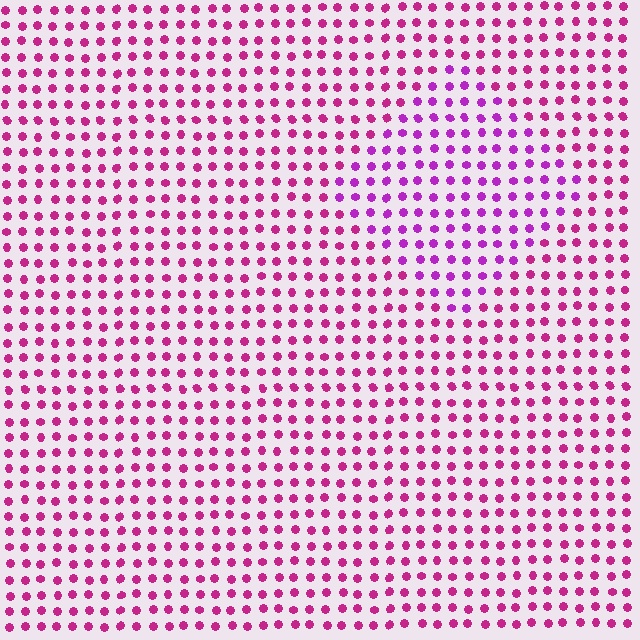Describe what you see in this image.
The image is filled with small magenta elements in a uniform arrangement. A diamond-shaped region is visible where the elements are tinted to a slightly different hue, forming a subtle color boundary.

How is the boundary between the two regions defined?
The boundary is defined purely by a slight shift in hue (about 27 degrees). Spacing, size, and orientation are identical on both sides.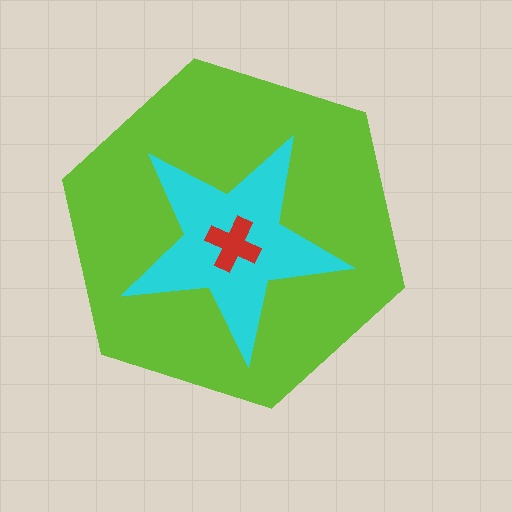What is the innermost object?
The red cross.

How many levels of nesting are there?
3.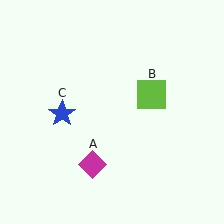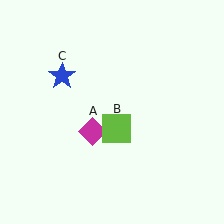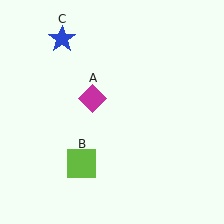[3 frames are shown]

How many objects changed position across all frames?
3 objects changed position: magenta diamond (object A), lime square (object B), blue star (object C).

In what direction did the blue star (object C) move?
The blue star (object C) moved up.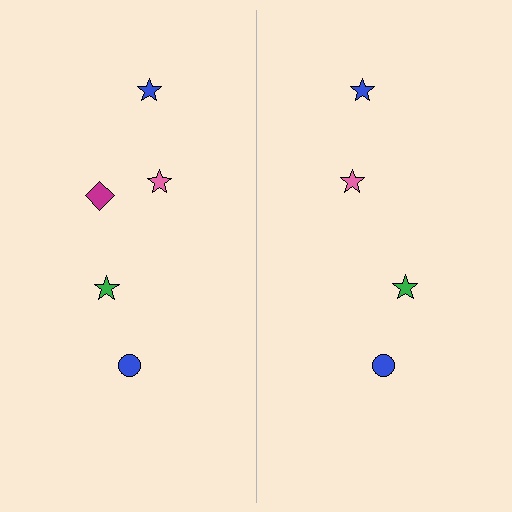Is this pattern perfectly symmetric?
No, the pattern is not perfectly symmetric. A magenta diamond is missing from the right side.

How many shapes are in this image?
There are 9 shapes in this image.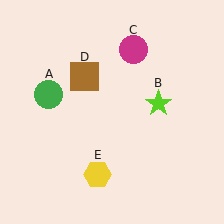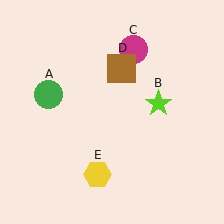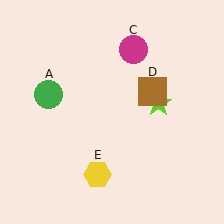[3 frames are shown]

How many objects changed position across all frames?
1 object changed position: brown square (object D).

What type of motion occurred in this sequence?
The brown square (object D) rotated clockwise around the center of the scene.